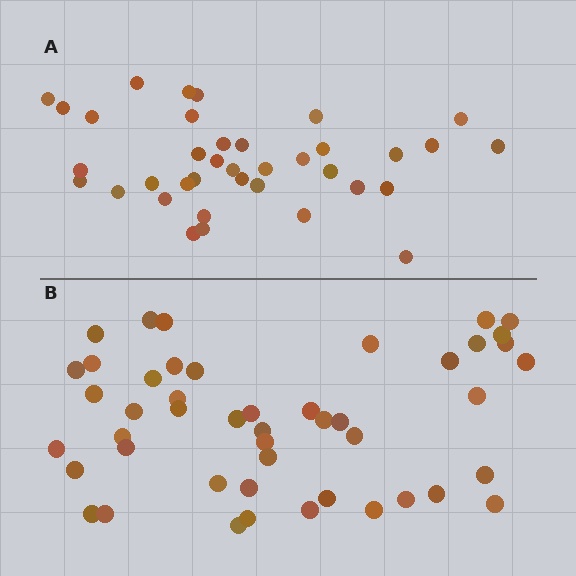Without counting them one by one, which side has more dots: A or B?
Region B (the bottom region) has more dots.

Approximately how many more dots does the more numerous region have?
Region B has roughly 10 or so more dots than region A.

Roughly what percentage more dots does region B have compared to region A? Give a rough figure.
About 25% more.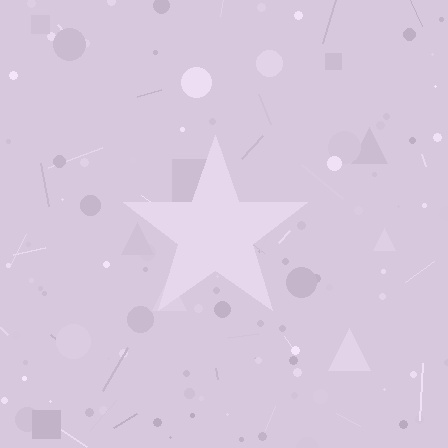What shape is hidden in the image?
A star is hidden in the image.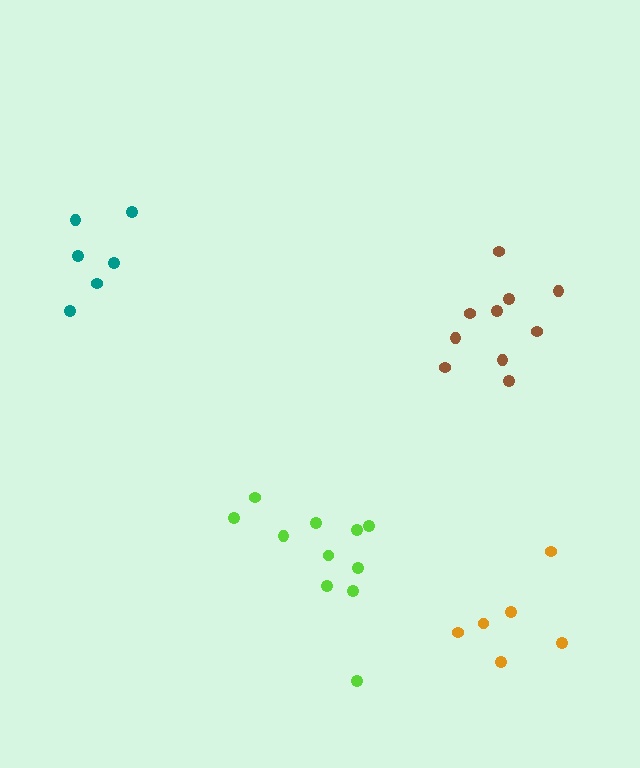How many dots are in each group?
Group 1: 11 dots, Group 2: 6 dots, Group 3: 10 dots, Group 4: 6 dots (33 total).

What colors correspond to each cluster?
The clusters are colored: lime, orange, brown, teal.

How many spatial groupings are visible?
There are 4 spatial groupings.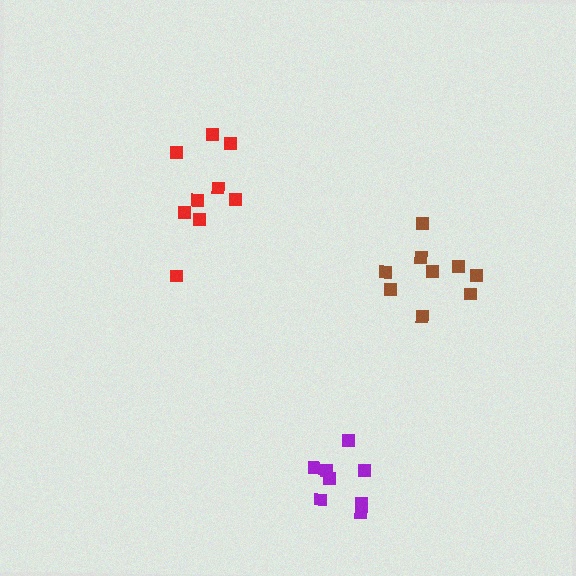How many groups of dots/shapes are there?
There are 3 groups.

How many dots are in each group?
Group 1: 9 dots, Group 2: 8 dots, Group 3: 9 dots (26 total).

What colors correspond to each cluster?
The clusters are colored: red, purple, brown.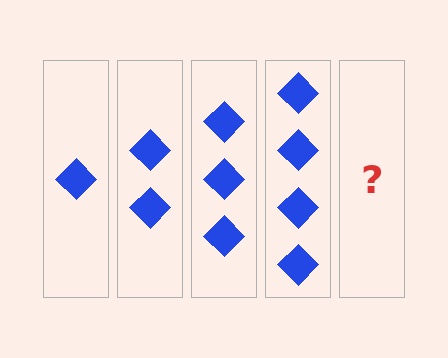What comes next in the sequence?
The next element should be 5 diamonds.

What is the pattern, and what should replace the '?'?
The pattern is that each step adds one more diamond. The '?' should be 5 diamonds.